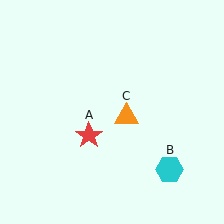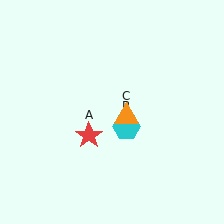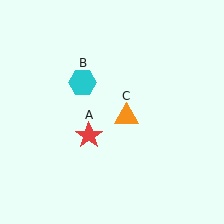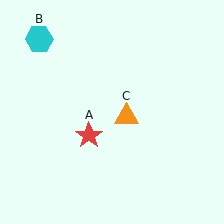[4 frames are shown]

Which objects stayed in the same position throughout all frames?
Red star (object A) and orange triangle (object C) remained stationary.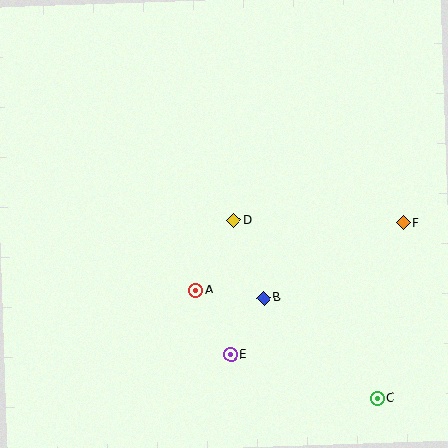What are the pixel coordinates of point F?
Point F is at (403, 223).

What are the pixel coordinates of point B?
Point B is at (264, 298).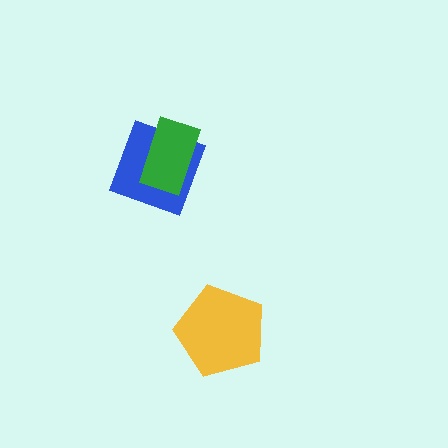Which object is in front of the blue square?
The green rectangle is in front of the blue square.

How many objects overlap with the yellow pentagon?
0 objects overlap with the yellow pentagon.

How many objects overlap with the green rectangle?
1 object overlaps with the green rectangle.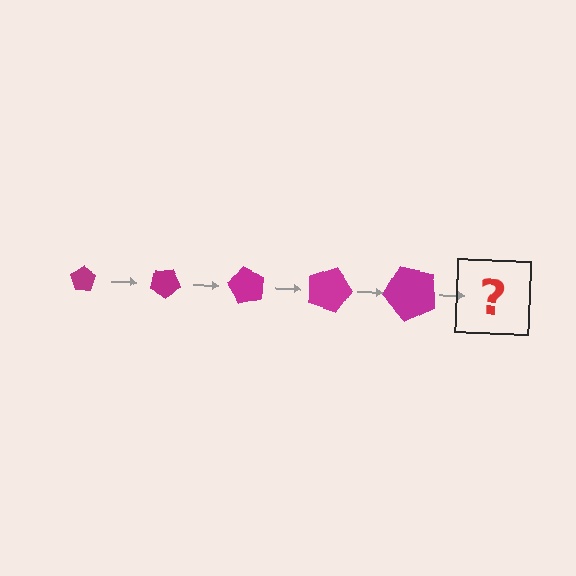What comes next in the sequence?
The next element should be a pentagon, larger than the previous one and rotated 150 degrees from the start.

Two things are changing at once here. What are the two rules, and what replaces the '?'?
The two rules are that the pentagon grows larger each step and it rotates 30 degrees each step. The '?' should be a pentagon, larger than the previous one and rotated 150 degrees from the start.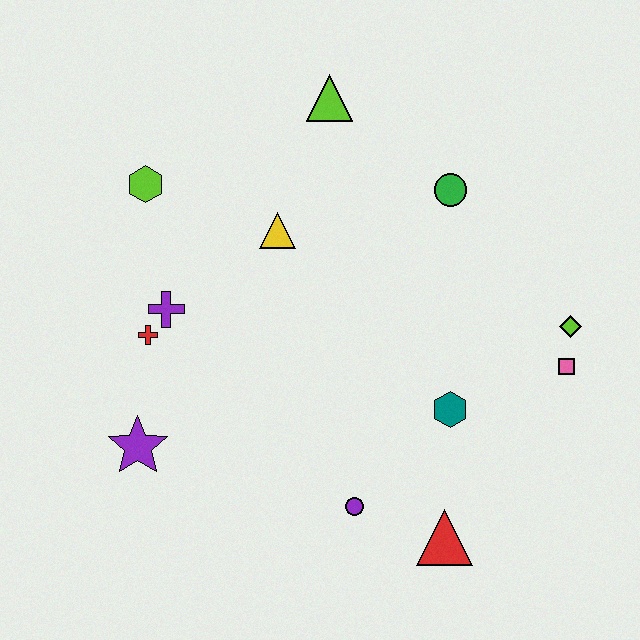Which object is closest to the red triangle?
The purple circle is closest to the red triangle.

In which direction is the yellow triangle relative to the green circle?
The yellow triangle is to the left of the green circle.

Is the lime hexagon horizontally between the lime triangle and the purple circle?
No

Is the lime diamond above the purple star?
Yes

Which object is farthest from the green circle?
The purple star is farthest from the green circle.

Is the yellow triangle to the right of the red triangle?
No